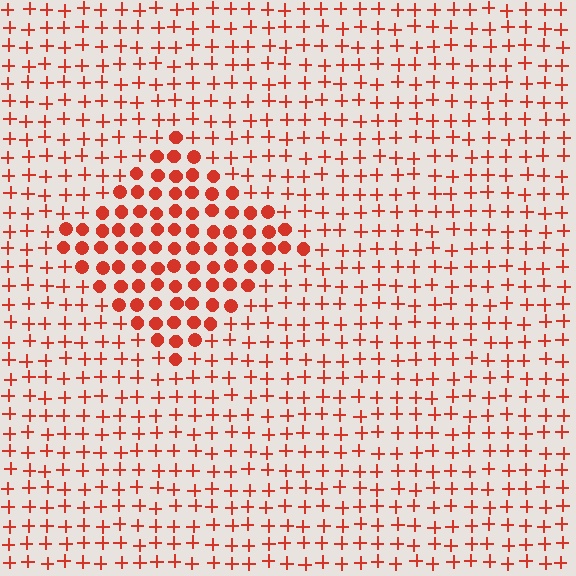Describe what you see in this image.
The image is filled with small red elements arranged in a uniform grid. A diamond-shaped region contains circles, while the surrounding area contains plus signs. The boundary is defined purely by the change in element shape.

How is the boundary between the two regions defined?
The boundary is defined by a change in element shape: circles inside vs. plus signs outside. All elements share the same color and spacing.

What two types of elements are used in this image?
The image uses circles inside the diamond region and plus signs outside it.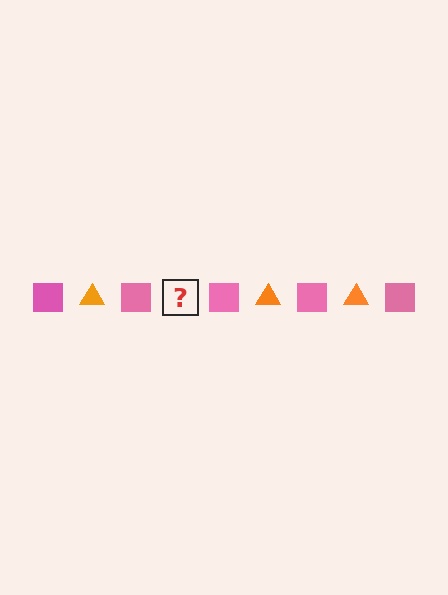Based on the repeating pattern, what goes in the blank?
The blank should be an orange triangle.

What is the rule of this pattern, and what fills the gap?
The rule is that the pattern alternates between pink square and orange triangle. The gap should be filled with an orange triangle.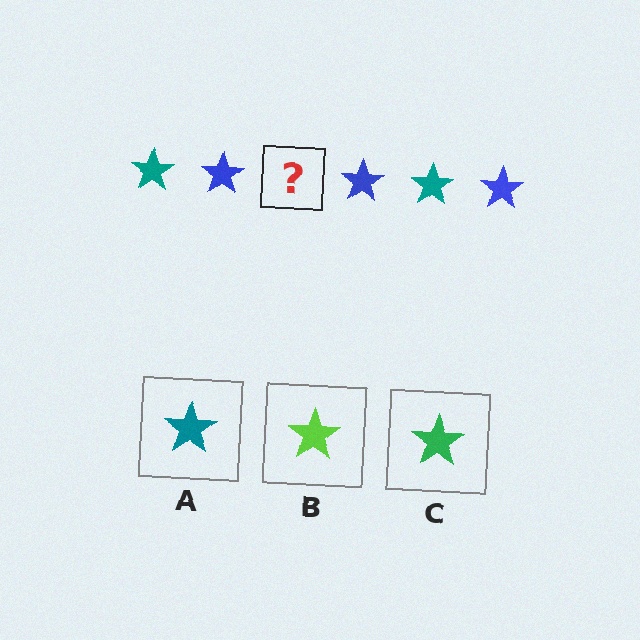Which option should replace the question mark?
Option A.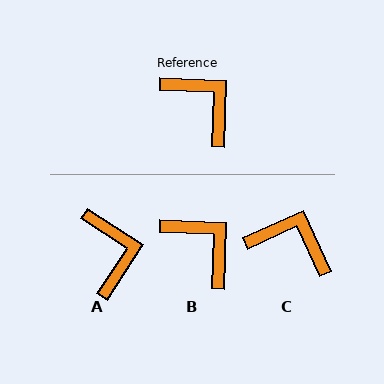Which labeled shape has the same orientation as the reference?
B.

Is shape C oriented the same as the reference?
No, it is off by about 26 degrees.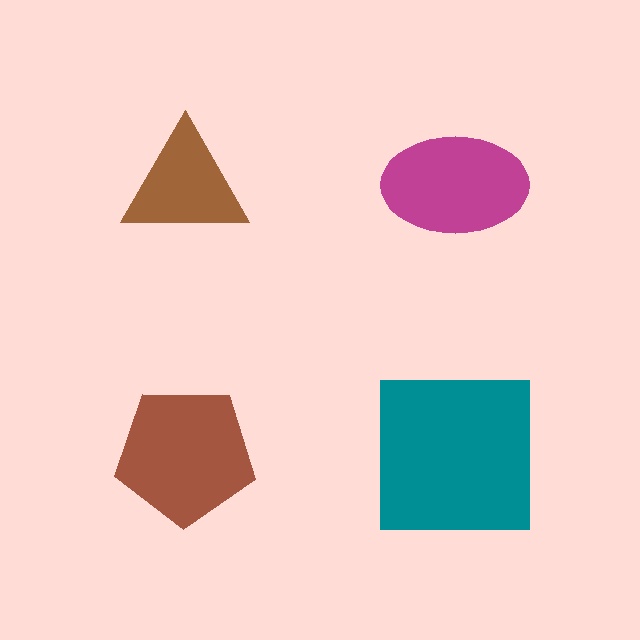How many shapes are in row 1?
2 shapes.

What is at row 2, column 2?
A teal square.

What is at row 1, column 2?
A magenta ellipse.